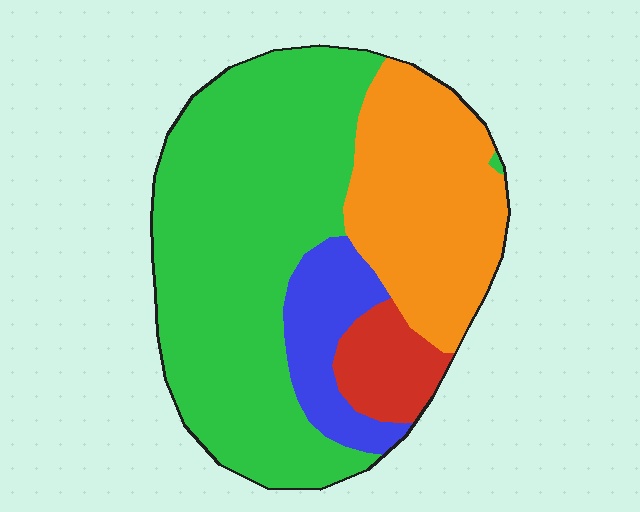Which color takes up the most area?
Green, at roughly 55%.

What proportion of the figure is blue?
Blue covers around 10% of the figure.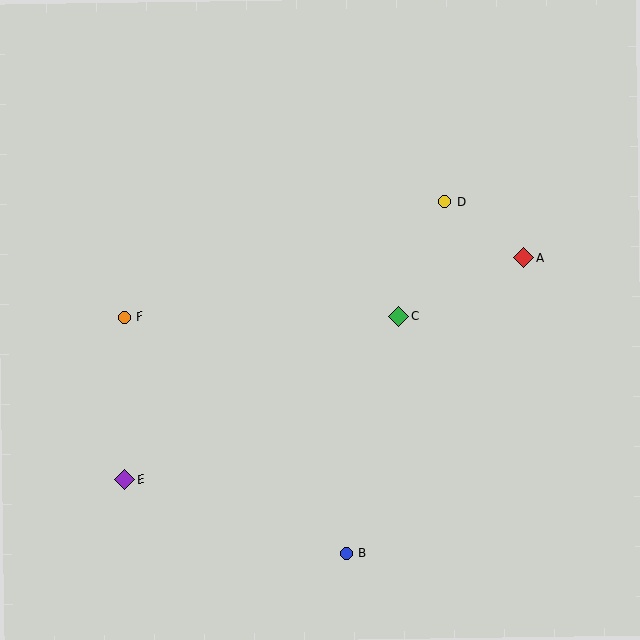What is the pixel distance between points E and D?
The distance between E and D is 424 pixels.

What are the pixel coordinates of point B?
Point B is at (347, 554).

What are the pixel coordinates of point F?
Point F is at (124, 317).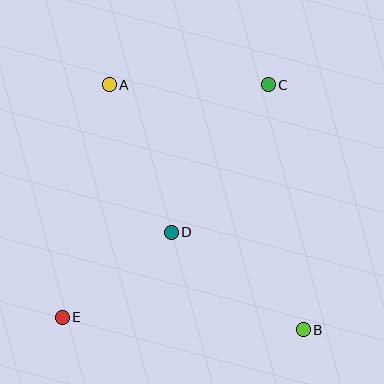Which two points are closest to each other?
Points D and E are closest to each other.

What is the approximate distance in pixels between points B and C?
The distance between B and C is approximately 247 pixels.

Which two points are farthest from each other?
Points A and B are farthest from each other.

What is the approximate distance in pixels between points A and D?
The distance between A and D is approximately 160 pixels.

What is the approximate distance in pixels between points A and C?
The distance between A and C is approximately 159 pixels.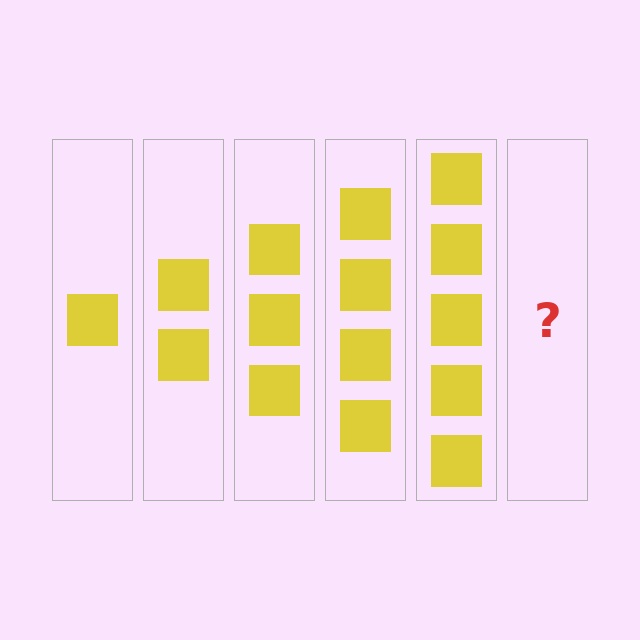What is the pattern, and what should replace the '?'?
The pattern is that each step adds one more square. The '?' should be 6 squares.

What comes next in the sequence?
The next element should be 6 squares.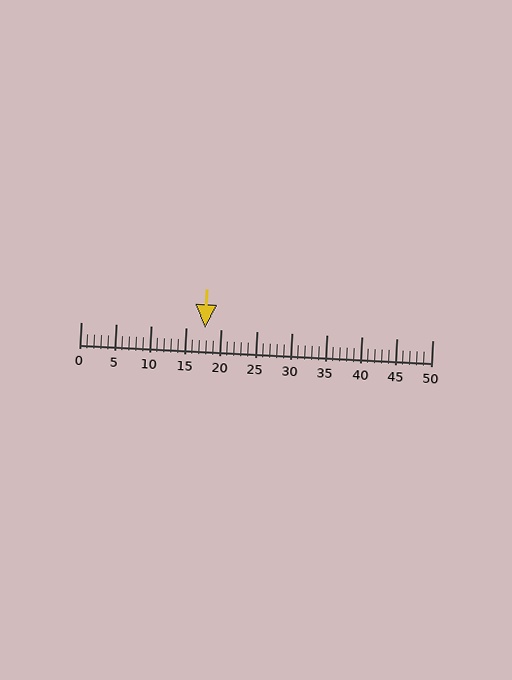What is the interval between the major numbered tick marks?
The major tick marks are spaced 5 units apart.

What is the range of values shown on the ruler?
The ruler shows values from 0 to 50.